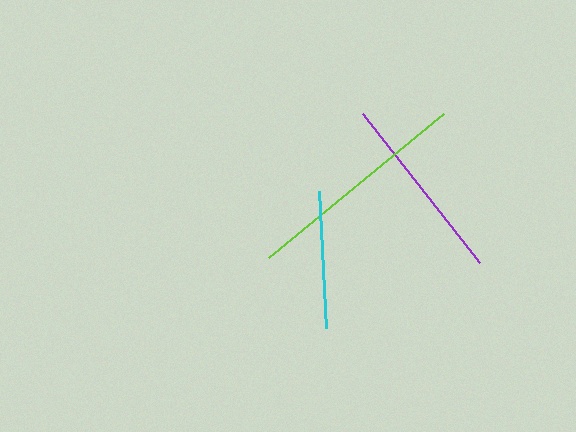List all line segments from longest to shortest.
From longest to shortest: lime, purple, cyan.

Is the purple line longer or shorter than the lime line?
The lime line is longer than the purple line.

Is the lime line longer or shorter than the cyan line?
The lime line is longer than the cyan line.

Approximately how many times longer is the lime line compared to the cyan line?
The lime line is approximately 1.7 times the length of the cyan line.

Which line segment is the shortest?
The cyan line is the shortest at approximately 137 pixels.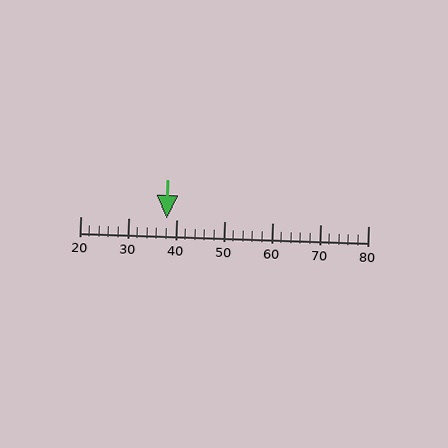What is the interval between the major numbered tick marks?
The major tick marks are spaced 10 units apart.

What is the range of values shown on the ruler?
The ruler shows values from 20 to 80.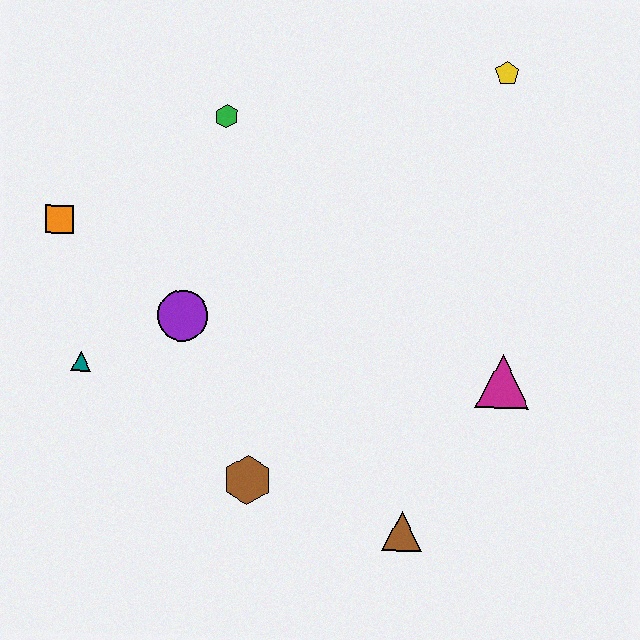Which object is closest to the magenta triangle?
The brown triangle is closest to the magenta triangle.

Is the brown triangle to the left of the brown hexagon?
No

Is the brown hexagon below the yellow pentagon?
Yes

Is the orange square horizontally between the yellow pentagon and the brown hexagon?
No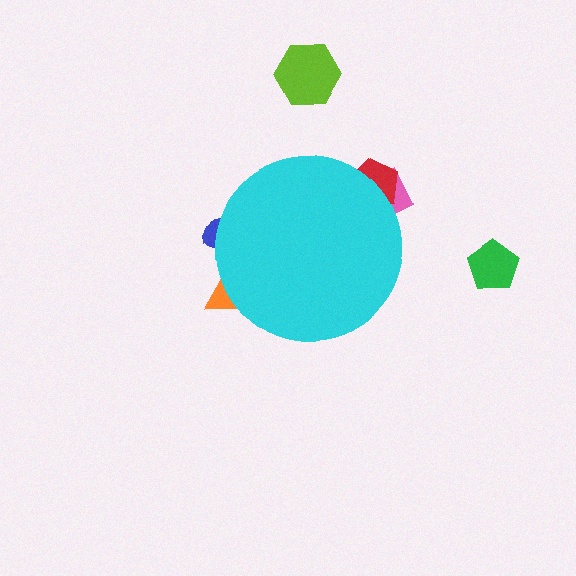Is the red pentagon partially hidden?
Yes, the red pentagon is partially hidden behind the cyan circle.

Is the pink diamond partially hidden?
Yes, the pink diamond is partially hidden behind the cyan circle.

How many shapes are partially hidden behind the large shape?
4 shapes are partially hidden.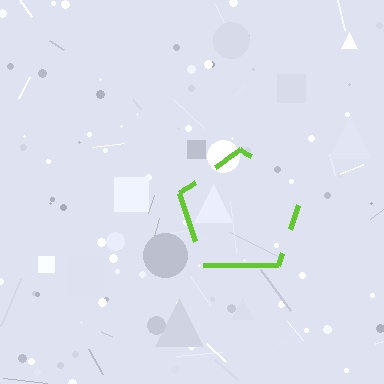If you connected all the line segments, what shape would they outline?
They would outline a pentagon.